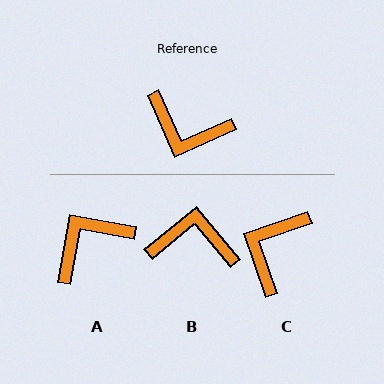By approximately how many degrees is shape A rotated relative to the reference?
Approximately 124 degrees clockwise.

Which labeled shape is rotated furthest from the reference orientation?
B, about 164 degrees away.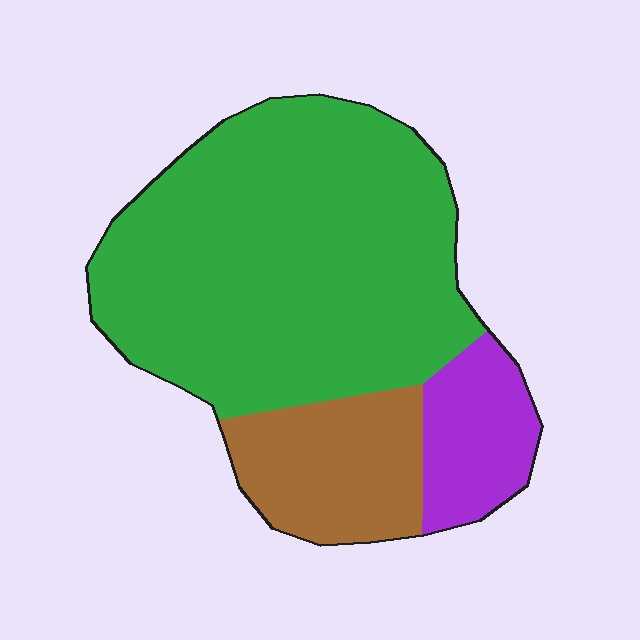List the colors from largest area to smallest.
From largest to smallest: green, brown, purple.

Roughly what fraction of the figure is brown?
Brown takes up about one fifth (1/5) of the figure.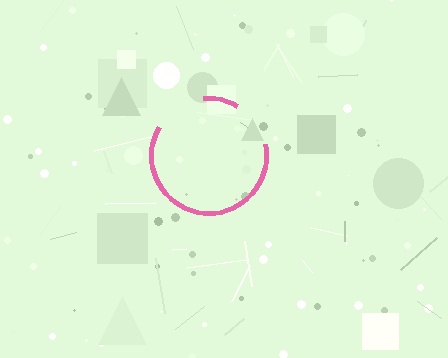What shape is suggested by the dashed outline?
The dashed outline suggests a circle.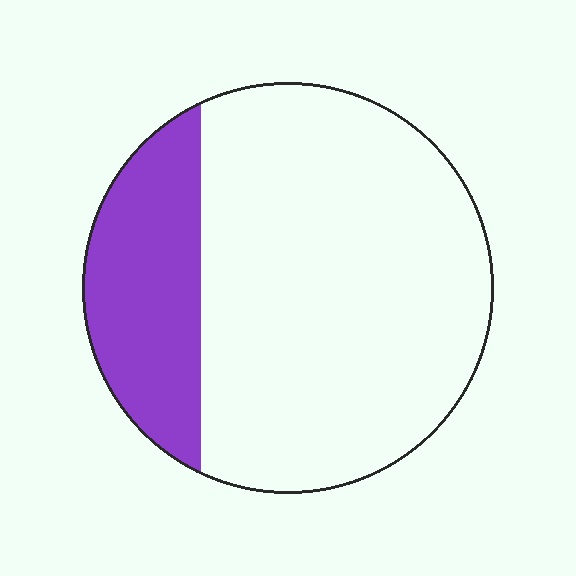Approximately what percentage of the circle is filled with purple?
Approximately 25%.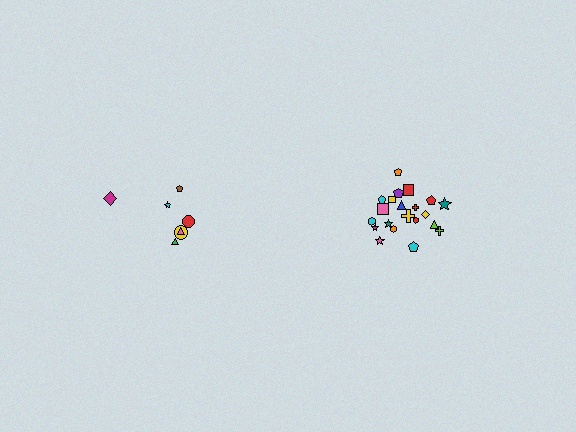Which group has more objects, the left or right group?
The right group.